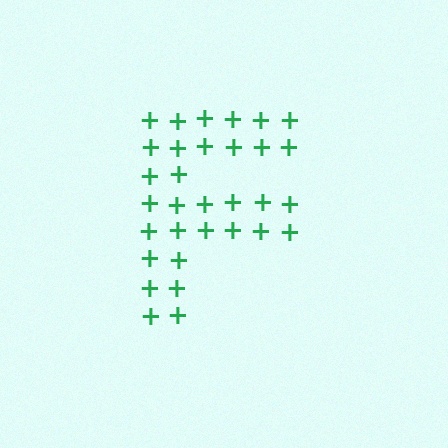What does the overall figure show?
The overall figure shows the letter F.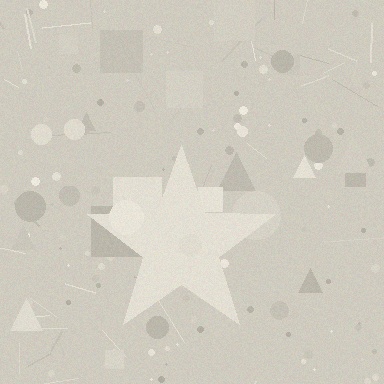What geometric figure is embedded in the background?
A star is embedded in the background.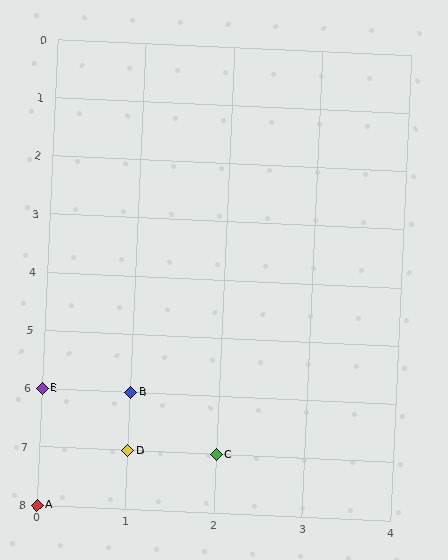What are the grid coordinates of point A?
Point A is at grid coordinates (0, 8).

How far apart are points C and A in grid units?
Points C and A are 2 columns and 1 row apart (about 2.2 grid units diagonally).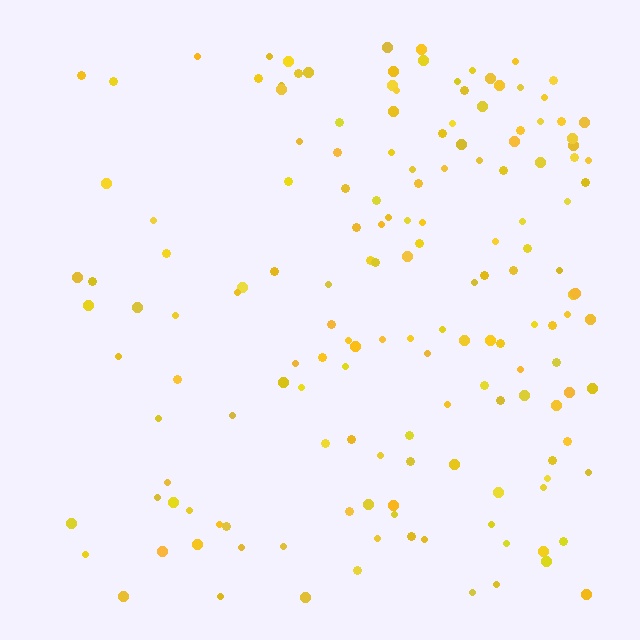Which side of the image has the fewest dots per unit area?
The left.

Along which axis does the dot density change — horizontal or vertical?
Horizontal.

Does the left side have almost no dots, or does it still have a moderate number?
Still a moderate number, just noticeably fewer than the right.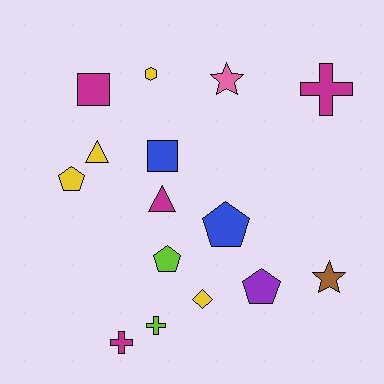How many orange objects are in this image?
There are no orange objects.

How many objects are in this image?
There are 15 objects.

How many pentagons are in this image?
There are 4 pentagons.